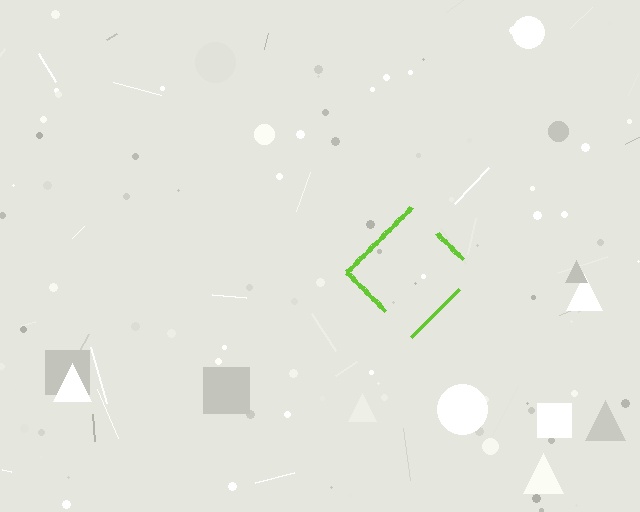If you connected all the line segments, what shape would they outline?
They would outline a diamond.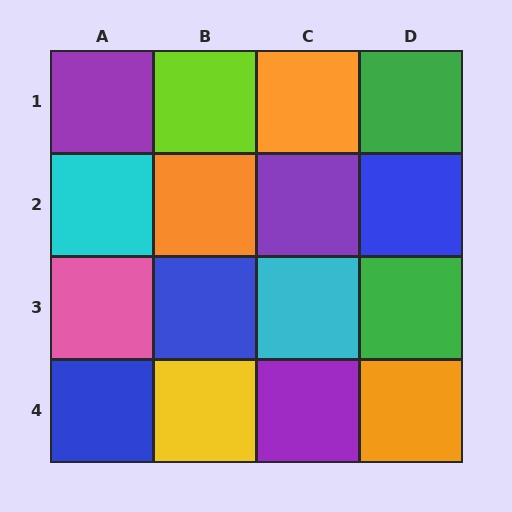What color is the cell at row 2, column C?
Purple.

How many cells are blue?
3 cells are blue.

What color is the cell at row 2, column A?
Cyan.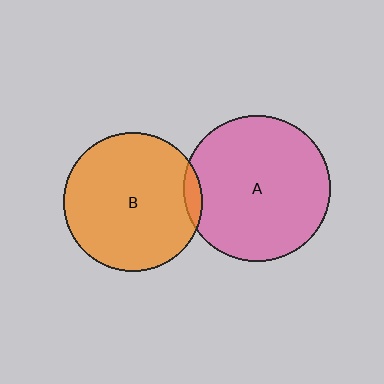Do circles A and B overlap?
Yes.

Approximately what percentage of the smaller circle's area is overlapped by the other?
Approximately 5%.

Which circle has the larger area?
Circle A (pink).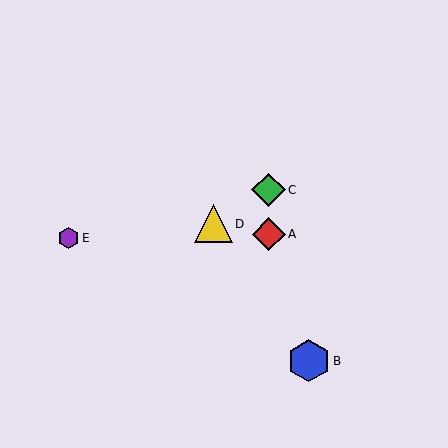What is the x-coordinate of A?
Object A is at x≈269.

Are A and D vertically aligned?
No, A is at x≈269 and D is at x≈213.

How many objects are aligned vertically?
2 objects (A, C) are aligned vertically.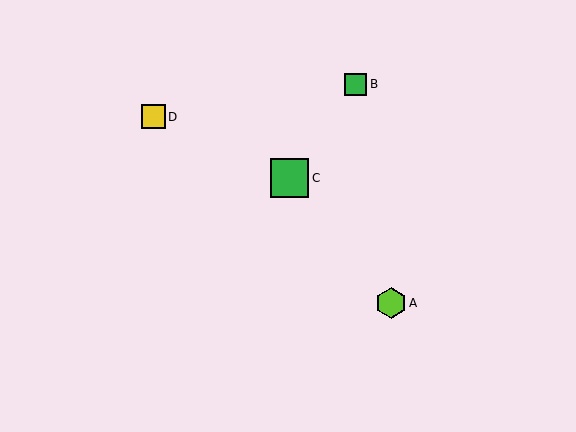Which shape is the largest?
The green square (labeled C) is the largest.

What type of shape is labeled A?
Shape A is a lime hexagon.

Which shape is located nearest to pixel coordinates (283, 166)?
The green square (labeled C) at (290, 178) is nearest to that location.